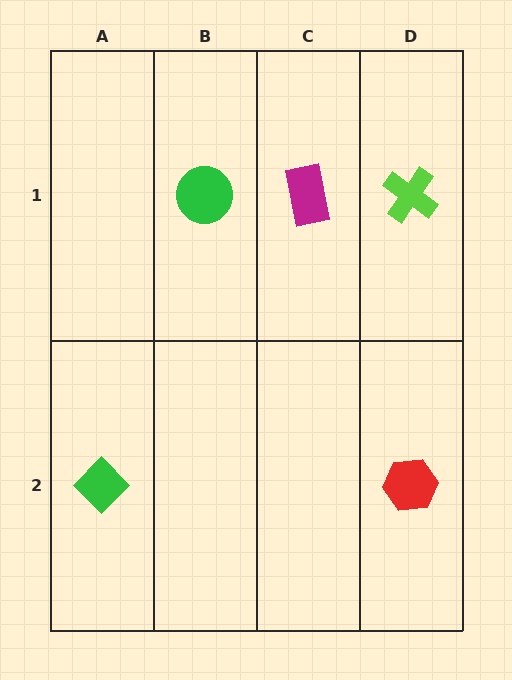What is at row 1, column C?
A magenta rectangle.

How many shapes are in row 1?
3 shapes.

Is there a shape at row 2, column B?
No, that cell is empty.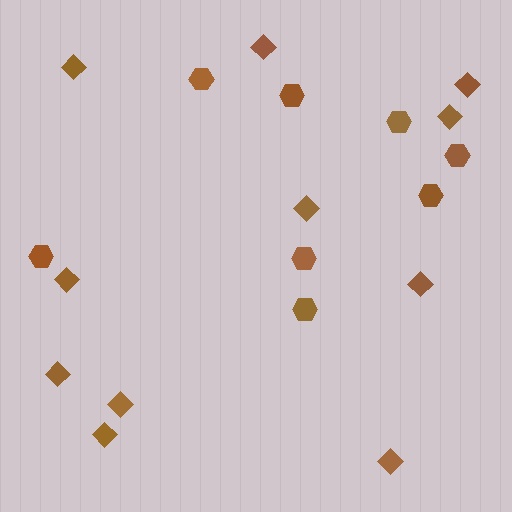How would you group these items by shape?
There are 2 groups: one group of hexagons (8) and one group of diamonds (11).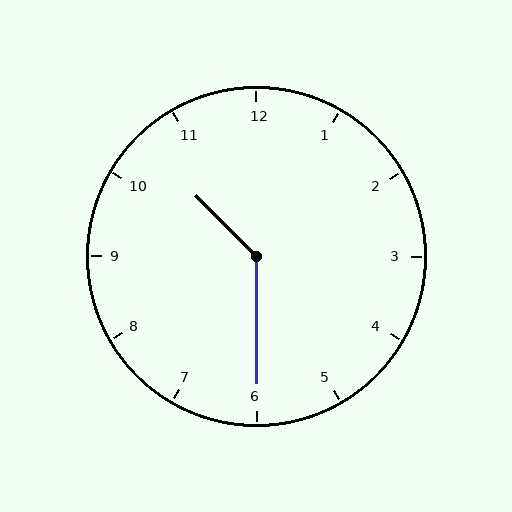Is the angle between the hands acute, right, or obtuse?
It is obtuse.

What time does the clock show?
10:30.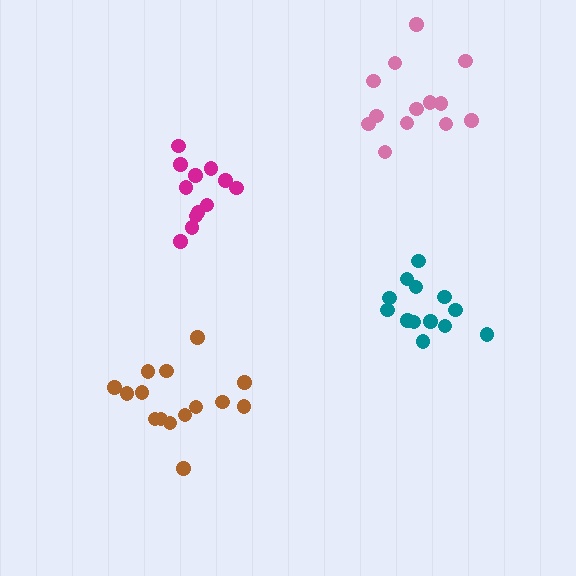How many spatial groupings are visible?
There are 4 spatial groupings.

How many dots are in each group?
Group 1: 13 dots, Group 2: 13 dots, Group 3: 12 dots, Group 4: 15 dots (53 total).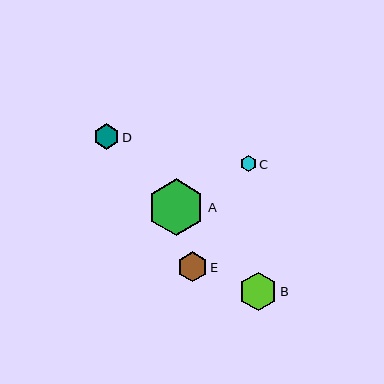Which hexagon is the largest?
Hexagon A is the largest with a size of approximately 57 pixels.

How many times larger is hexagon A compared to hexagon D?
Hexagon A is approximately 2.2 times the size of hexagon D.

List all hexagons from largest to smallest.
From largest to smallest: A, B, E, D, C.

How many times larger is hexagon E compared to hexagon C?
Hexagon E is approximately 1.9 times the size of hexagon C.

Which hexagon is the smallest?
Hexagon C is the smallest with a size of approximately 16 pixels.